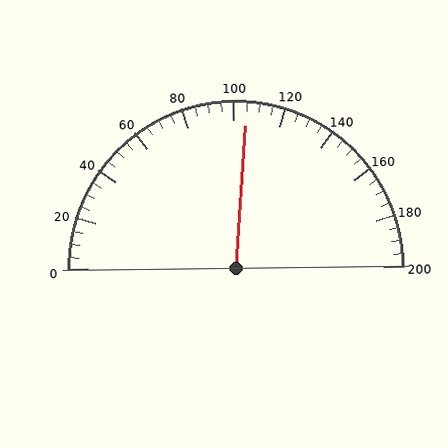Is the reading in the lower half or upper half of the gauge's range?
The reading is in the upper half of the range (0 to 200).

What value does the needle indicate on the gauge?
The needle indicates approximately 105.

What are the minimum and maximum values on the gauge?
The gauge ranges from 0 to 200.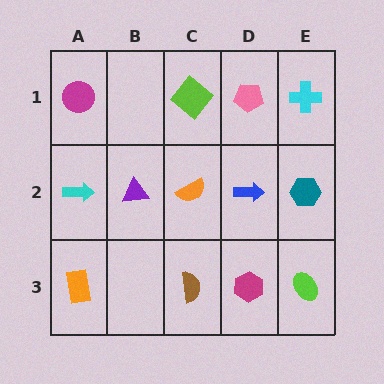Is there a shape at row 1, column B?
No, that cell is empty.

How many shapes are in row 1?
4 shapes.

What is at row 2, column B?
A purple triangle.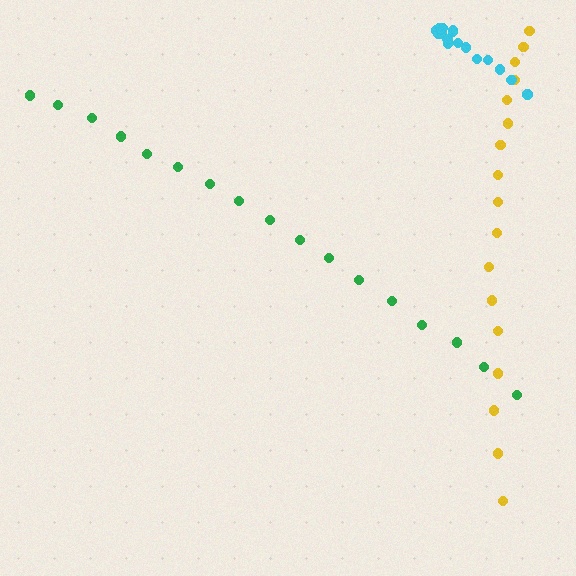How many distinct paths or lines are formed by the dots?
There are 3 distinct paths.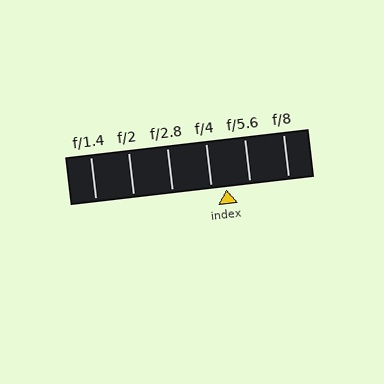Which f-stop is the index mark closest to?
The index mark is closest to f/4.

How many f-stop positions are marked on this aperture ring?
There are 6 f-stop positions marked.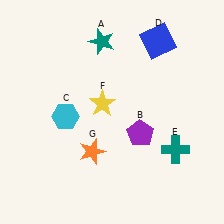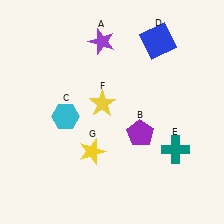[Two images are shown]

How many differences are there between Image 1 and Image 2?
There are 2 differences between the two images.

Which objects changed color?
A changed from teal to purple. G changed from orange to yellow.